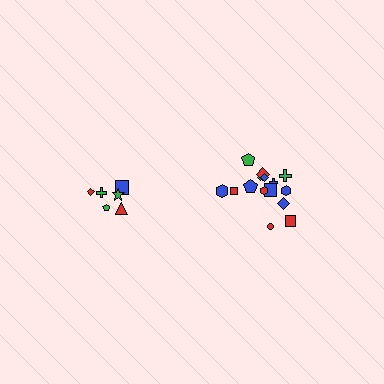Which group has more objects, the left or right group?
The right group.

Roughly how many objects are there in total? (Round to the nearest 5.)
Roughly 20 objects in total.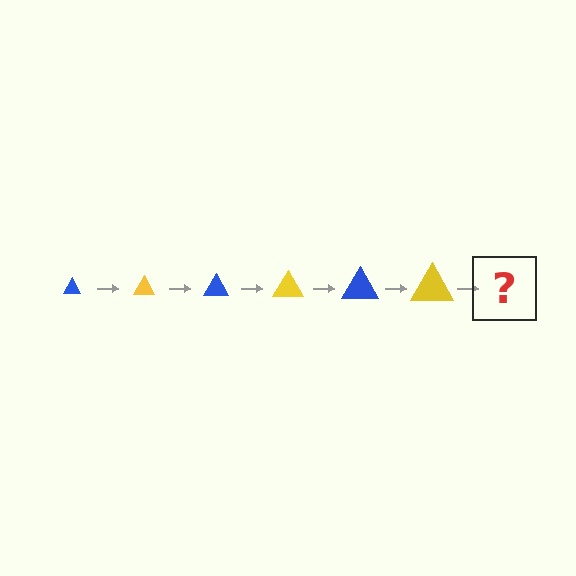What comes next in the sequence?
The next element should be a blue triangle, larger than the previous one.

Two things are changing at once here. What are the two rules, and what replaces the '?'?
The two rules are that the triangle grows larger each step and the color cycles through blue and yellow. The '?' should be a blue triangle, larger than the previous one.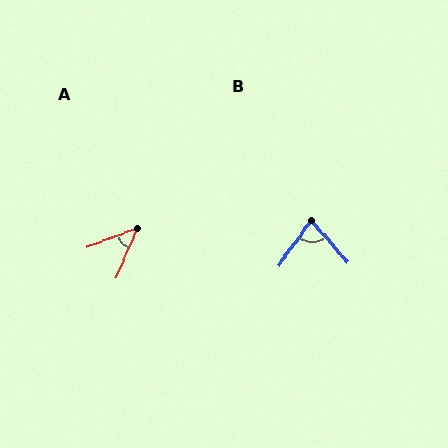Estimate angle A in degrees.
Approximately 46 degrees.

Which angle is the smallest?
A, at approximately 46 degrees.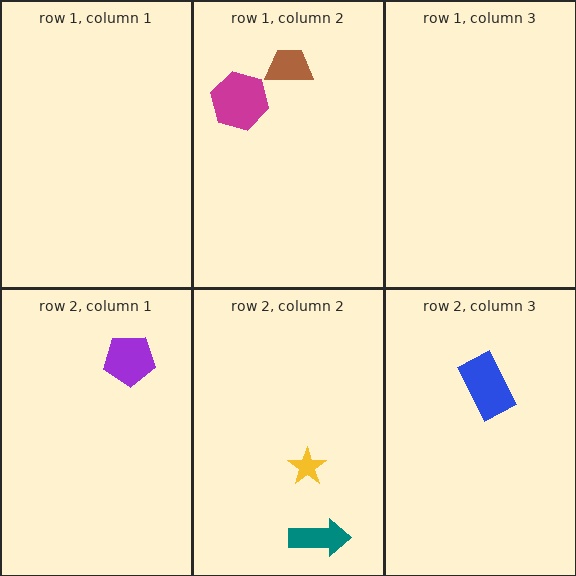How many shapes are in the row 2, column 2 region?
2.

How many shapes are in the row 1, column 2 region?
2.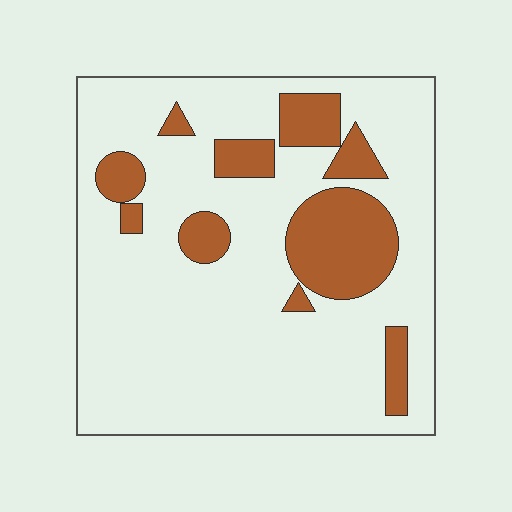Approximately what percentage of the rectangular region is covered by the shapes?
Approximately 20%.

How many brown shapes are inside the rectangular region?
10.